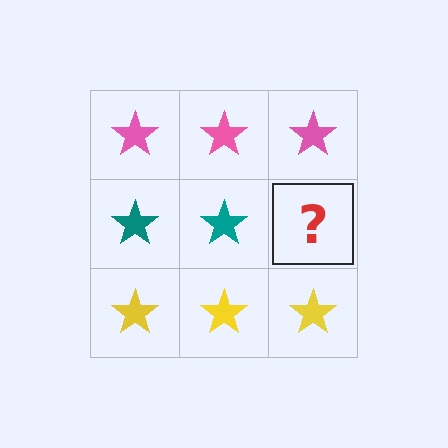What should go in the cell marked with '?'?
The missing cell should contain a teal star.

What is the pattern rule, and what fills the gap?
The rule is that each row has a consistent color. The gap should be filled with a teal star.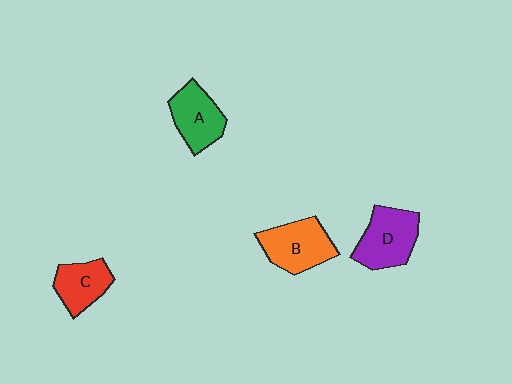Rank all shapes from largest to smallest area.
From largest to smallest: D (purple), B (orange), A (green), C (red).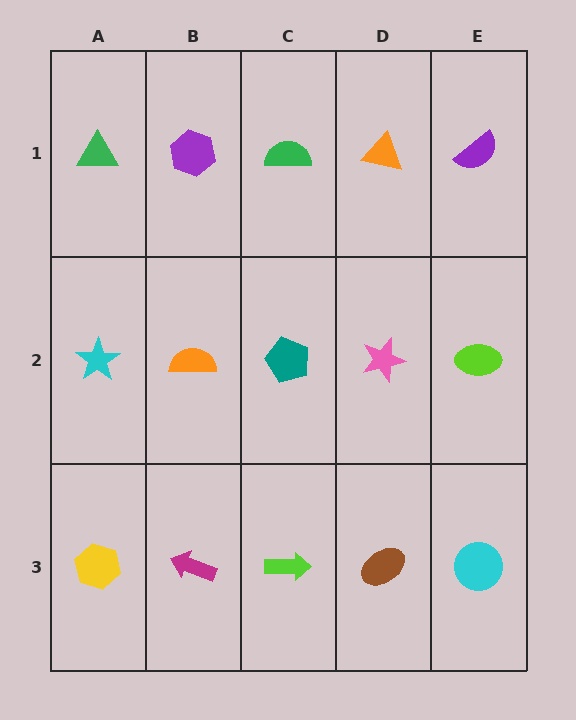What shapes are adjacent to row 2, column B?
A purple hexagon (row 1, column B), a magenta arrow (row 3, column B), a cyan star (row 2, column A), a teal pentagon (row 2, column C).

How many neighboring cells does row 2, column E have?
3.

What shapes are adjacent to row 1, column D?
A pink star (row 2, column D), a green semicircle (row 1, column C), a purple semicircle (row 1, column E).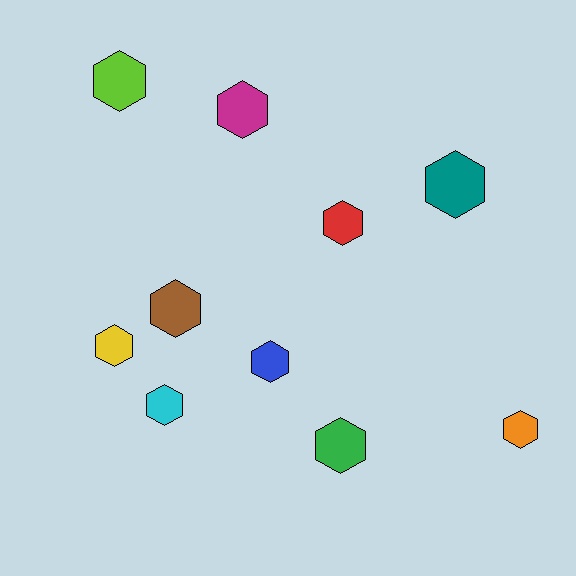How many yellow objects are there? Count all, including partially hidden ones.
There is 1 yellow object.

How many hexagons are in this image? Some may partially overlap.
There are 10 hexagons.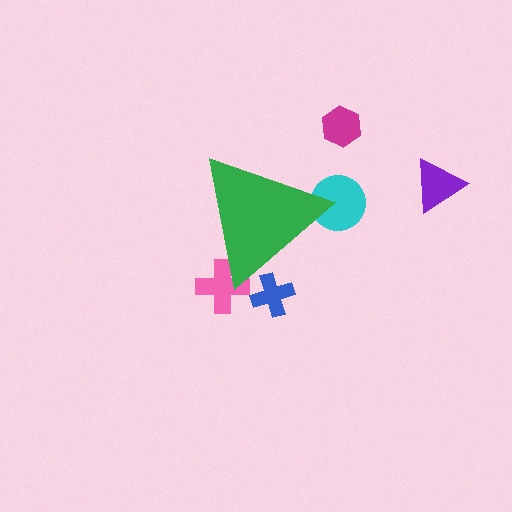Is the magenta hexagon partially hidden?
No, the magenta hexagon is fully visible.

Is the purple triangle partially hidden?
No, the purple triangle is fully visible.